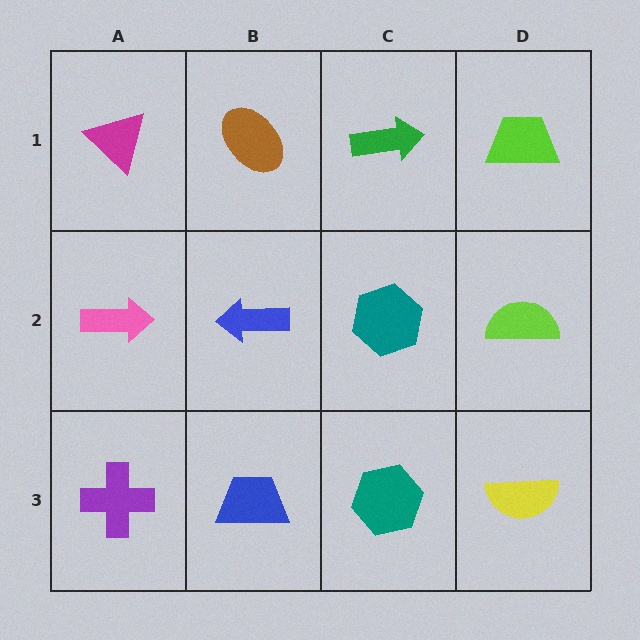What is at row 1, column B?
A brown ellipse.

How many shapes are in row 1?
4 shapes.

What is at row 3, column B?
A blue trapezoid.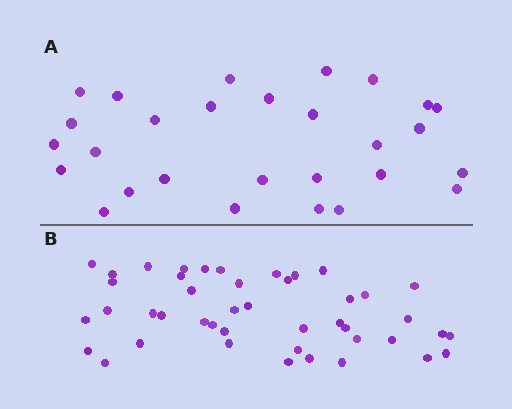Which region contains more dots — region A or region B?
Region B (the bottom region) has more dots.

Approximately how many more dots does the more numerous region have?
Region B has approximately 15 more dots than region A.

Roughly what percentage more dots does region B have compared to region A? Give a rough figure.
About 55% more.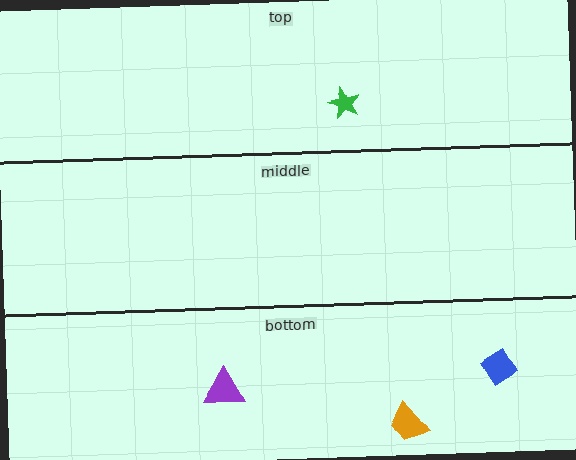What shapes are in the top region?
The green star.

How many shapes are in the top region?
1.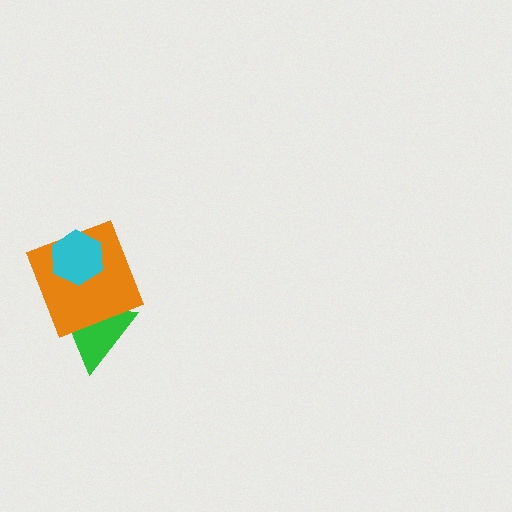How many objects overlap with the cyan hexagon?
1 object overlaps with the cyan hexagon.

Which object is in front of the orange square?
The cyan hexagon is in front of the orange square.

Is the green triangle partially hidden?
Yes, it is partially covered by another shape.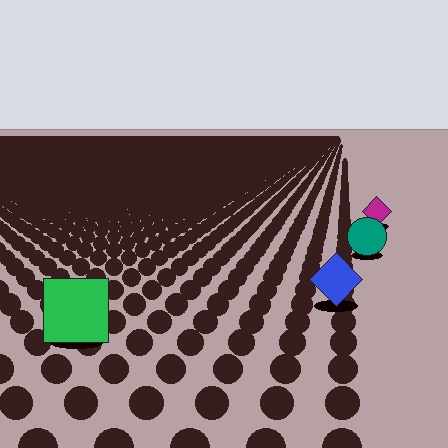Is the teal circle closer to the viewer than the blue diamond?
No. The blue diamond is closer — you can tell from the texture gradient: the ground texture is coarser near it.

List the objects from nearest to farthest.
From nearest to farthest: the green square, the blue diamond, the teal circle, the magenta diamond.